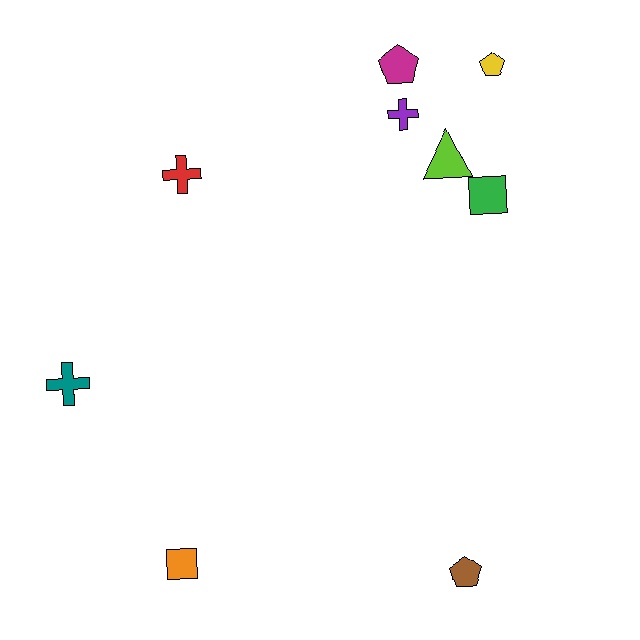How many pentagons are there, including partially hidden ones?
There are 3 pentagons.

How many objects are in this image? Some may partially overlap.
There are 9 objects.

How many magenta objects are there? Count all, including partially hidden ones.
There is 1 magenta object.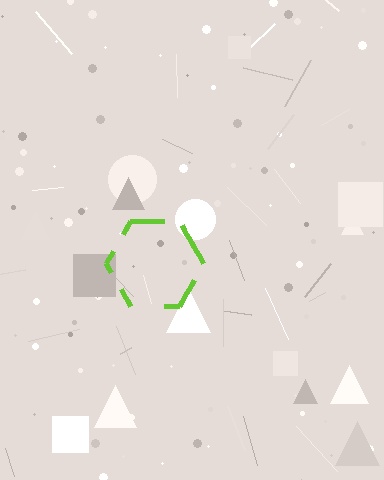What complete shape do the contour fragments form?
The contour fragments form a hexagon.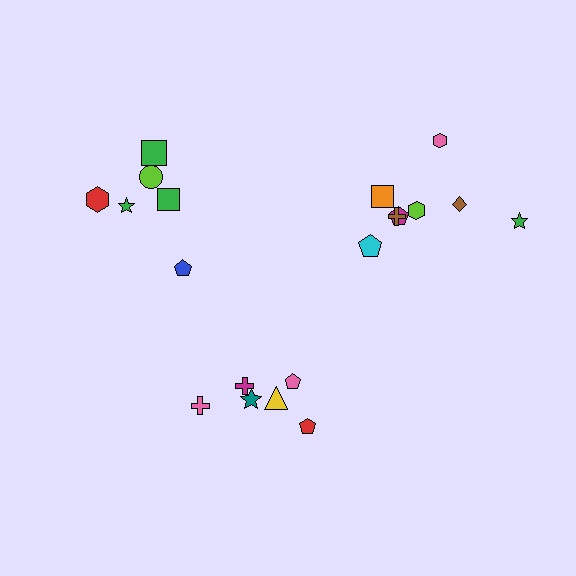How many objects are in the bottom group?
There are 6 objects.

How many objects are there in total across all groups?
There are 20 objects.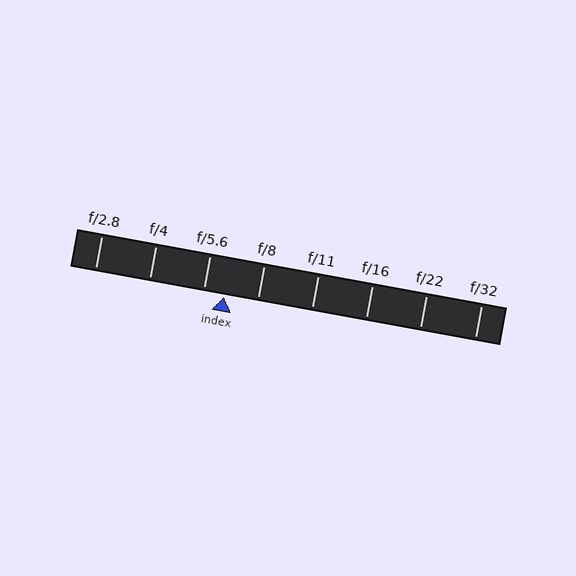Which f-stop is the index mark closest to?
The index mark is closest to f/5.6.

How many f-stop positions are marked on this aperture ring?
There are 8 f-stop positions marked.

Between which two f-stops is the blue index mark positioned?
The index mark is between f/5.6 and f/8.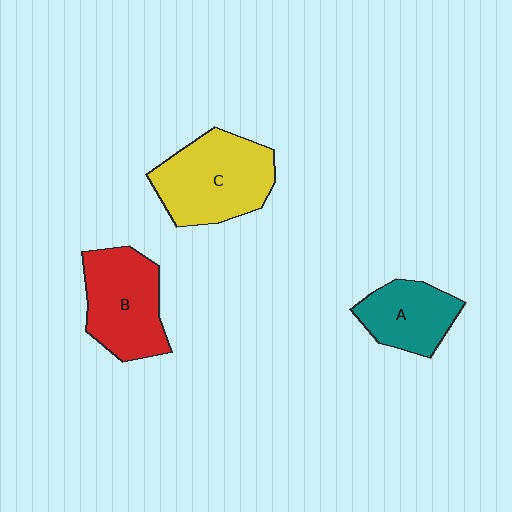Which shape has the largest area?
Shape C (yellow).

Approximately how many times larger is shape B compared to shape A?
Approximately 1.4 times.